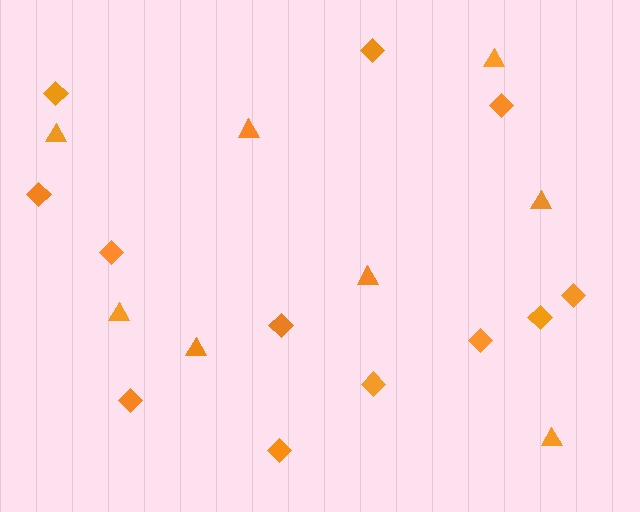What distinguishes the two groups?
There are 2 groups: one group of diamonds (12) and one group of triangles (8).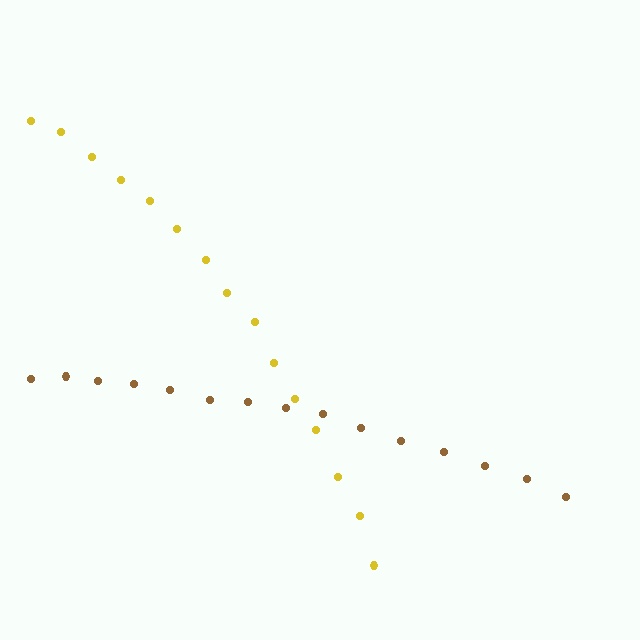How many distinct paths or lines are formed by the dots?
There are 2 distinct paths.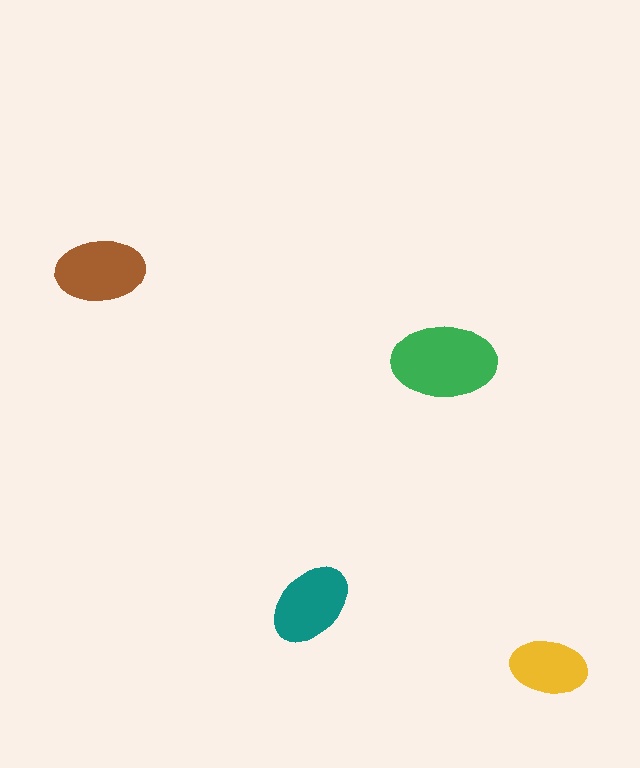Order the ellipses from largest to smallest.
the green one, the brown one, the teal one, the yellow one.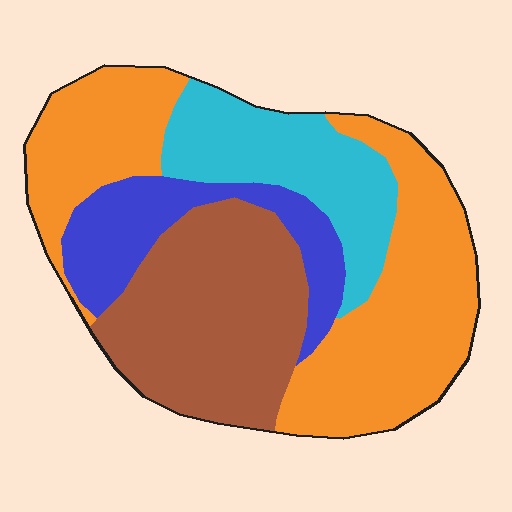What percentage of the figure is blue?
Blue takes up about one eighth (1/8) of the figure.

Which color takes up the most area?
Orange, at roughly 40%.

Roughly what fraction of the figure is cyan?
Cyan covers around 20% of the figure.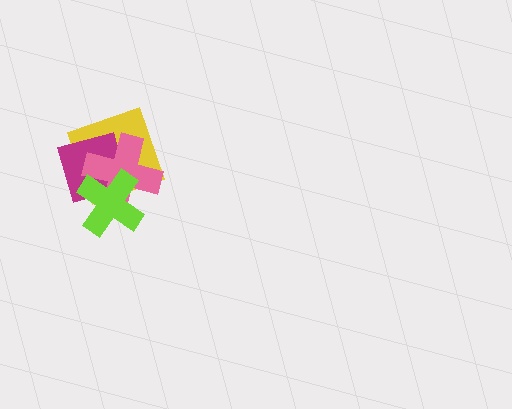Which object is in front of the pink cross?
The lime cross is in front of the pink cross.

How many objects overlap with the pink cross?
3 objects overlap with the pink cross.